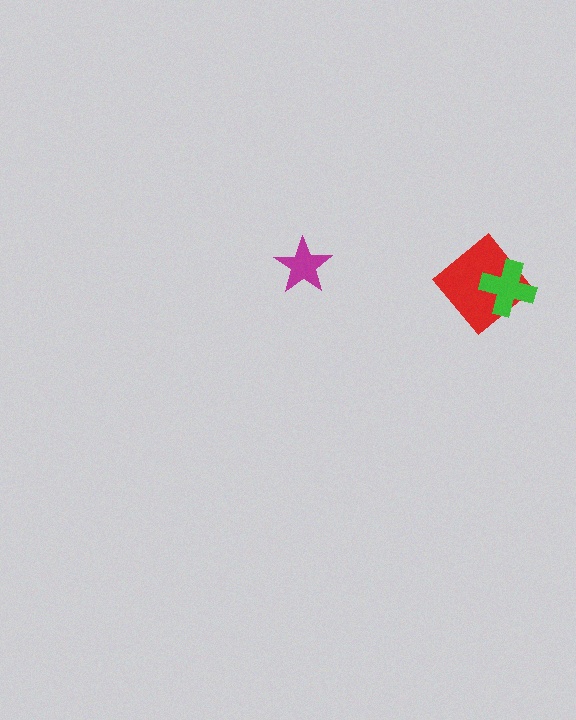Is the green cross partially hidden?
No, no other shape covers it.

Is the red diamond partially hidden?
Yes, it is partially covered by another shape.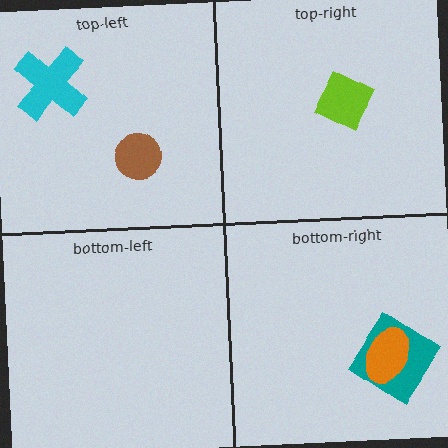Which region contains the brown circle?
The top-left region.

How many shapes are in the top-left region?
2.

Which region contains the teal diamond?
The bottom-right region.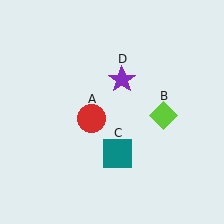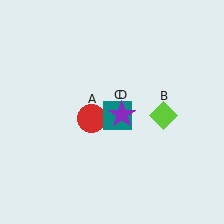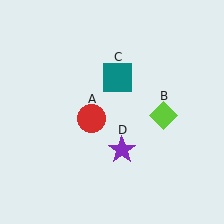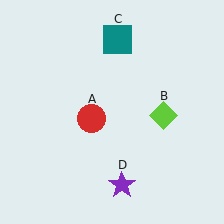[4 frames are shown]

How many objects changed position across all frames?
2 objects changed position: teal square (object C), purple star (object D).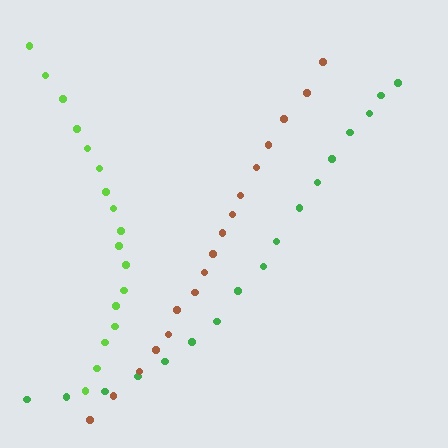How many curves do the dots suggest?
There are 3 distinct paths.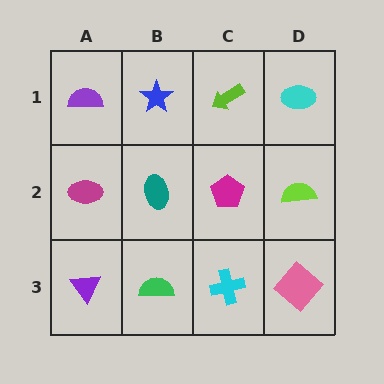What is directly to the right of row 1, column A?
A blue star.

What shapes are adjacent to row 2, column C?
A lime arrow (row 1, column C), a cyan cross (row 3, column C), a teal ellipse (row 2, column B), a lime semicircle (row 2, column D).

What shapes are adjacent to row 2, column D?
A cyan ellipse (row 1, column D), a pink diamond (row 3, column D), a magenta pentagon (row 2, column C).